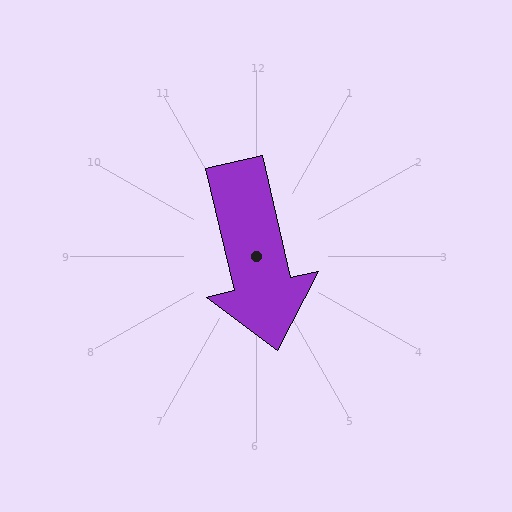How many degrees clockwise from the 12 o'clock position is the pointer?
Approximately 167 degrees.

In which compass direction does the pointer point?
South.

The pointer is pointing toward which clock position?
Roughly 6 o'clock.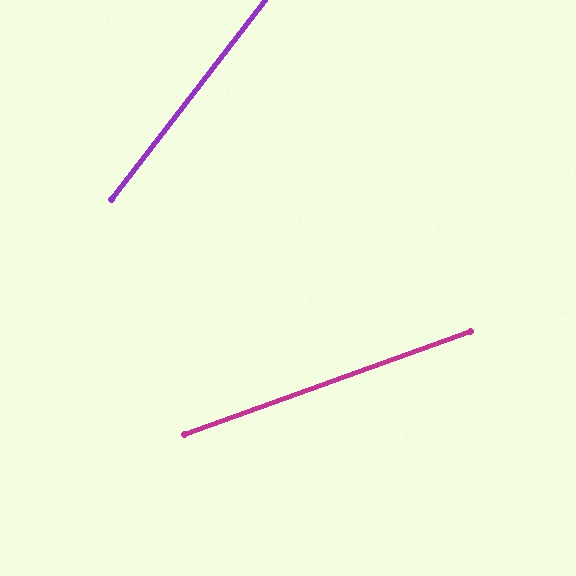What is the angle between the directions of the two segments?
Approximately 32 degrees.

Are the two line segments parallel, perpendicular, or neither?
Neither parallel nor perpendicular — they differ by about 32°.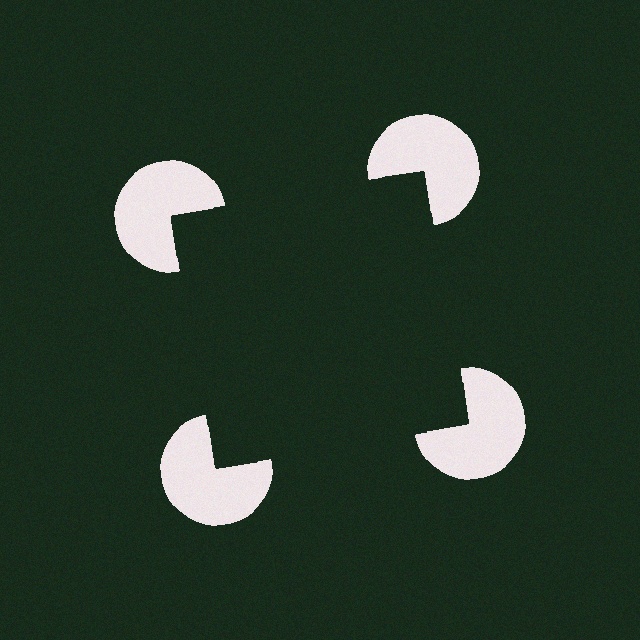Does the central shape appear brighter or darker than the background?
It typically appears slightly darker than the background, even though no actual brightness change is drawn.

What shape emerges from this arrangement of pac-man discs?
An illusory square — its edges are inferred from the aligned wedge cuts in the pac-man discs, not physically drawn.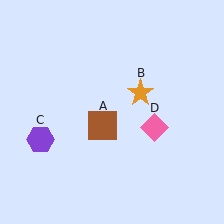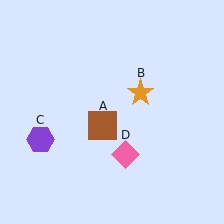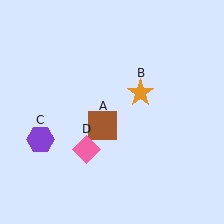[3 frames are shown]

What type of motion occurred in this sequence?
The pink diamond (object D) rotated clockwise around the center of the scene.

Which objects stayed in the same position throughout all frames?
Brown square (object A) and orange star (object B) and purple hexagon (object C) remained stationary.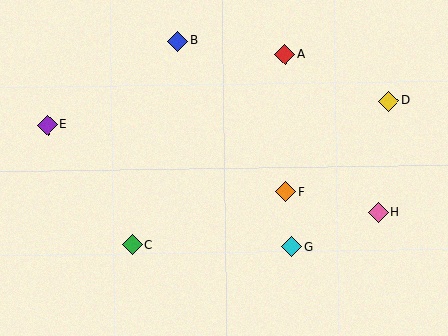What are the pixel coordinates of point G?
Point G is at (292, 247).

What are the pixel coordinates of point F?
Point F is at (286, 192).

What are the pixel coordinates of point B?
Point B is at (178, 41).